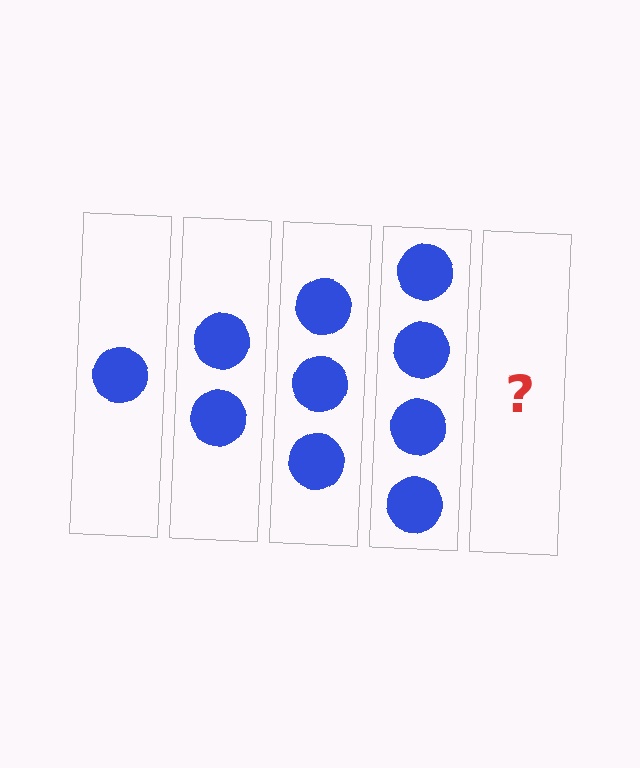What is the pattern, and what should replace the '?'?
The pattern is that each step adds one more circle. The '?' should be 5 circles.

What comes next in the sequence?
The next element should be 5 circles.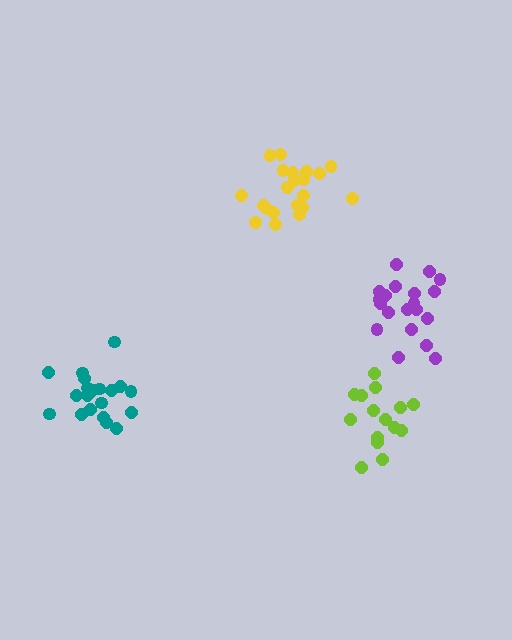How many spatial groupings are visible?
There are 4 spatial groupings.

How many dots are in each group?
Group 1: 20 dots, Group 2: 15 dots, Group 3: 21 dots, Group 4: 20 dots (76 total).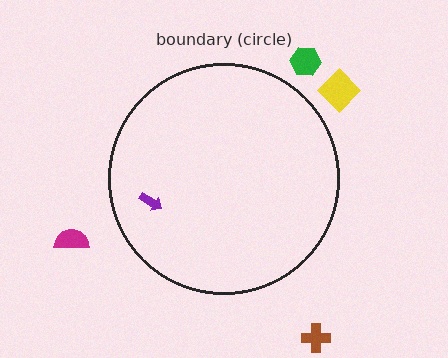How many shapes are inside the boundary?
1 inside, 4 outside.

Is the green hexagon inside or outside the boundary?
Outside.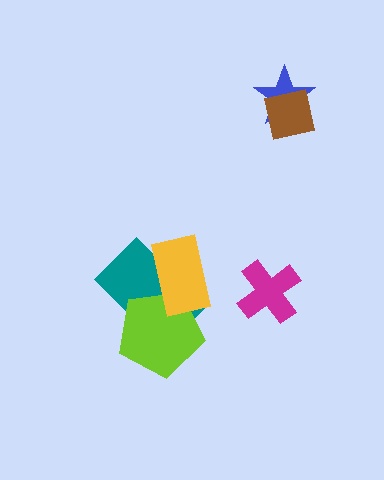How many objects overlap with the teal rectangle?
2 objects overlap with the teal rectangle.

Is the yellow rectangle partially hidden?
No, no other shape covers it.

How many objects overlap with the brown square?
1 object overlaps with the brown square.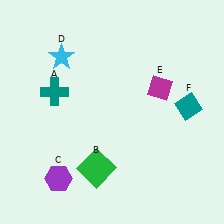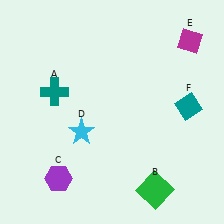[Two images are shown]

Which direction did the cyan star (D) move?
The cyan star (D) moved down.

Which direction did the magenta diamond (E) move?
The magenta diamond (E) moved up.